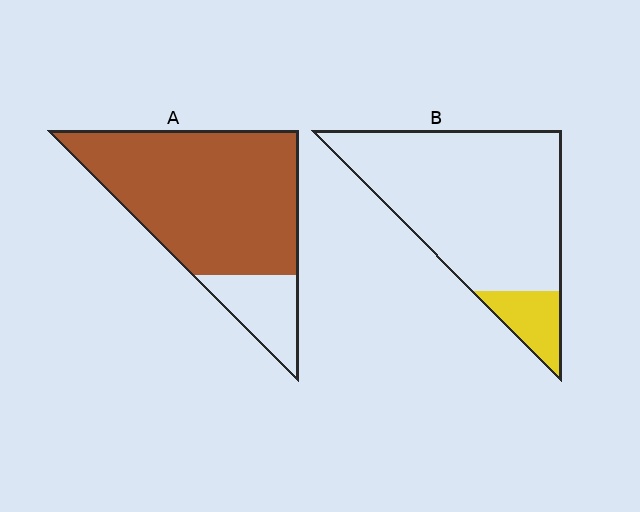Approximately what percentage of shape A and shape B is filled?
A is approximately 80% and B is approximately 15%.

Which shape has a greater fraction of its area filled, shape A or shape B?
Shape A.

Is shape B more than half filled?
No.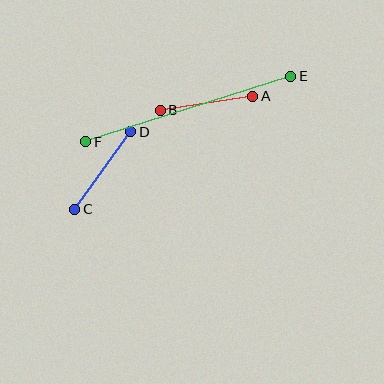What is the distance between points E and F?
The distance is approximately 215 pixels.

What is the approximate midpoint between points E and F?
The midpoint is at approximately (188, 109) pixels.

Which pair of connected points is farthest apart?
Points E and F are farthest apart.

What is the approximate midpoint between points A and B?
The midpoint is at approximately (207, 103) pixels.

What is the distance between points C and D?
The distance is approximately 95 pixels.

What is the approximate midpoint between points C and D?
The midpoint is at approximately (103, 171) pixels.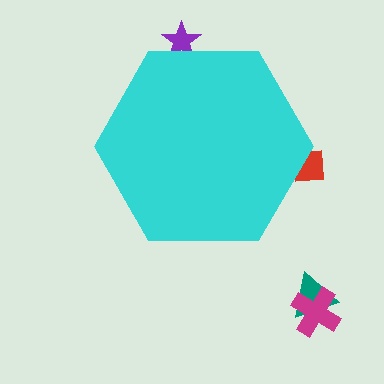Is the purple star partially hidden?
Yes, the purple star is partially hidden behind the cyan hexagon.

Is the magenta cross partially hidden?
No, the magenta cross is fully visible.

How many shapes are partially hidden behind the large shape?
2 shapes are partially hidden.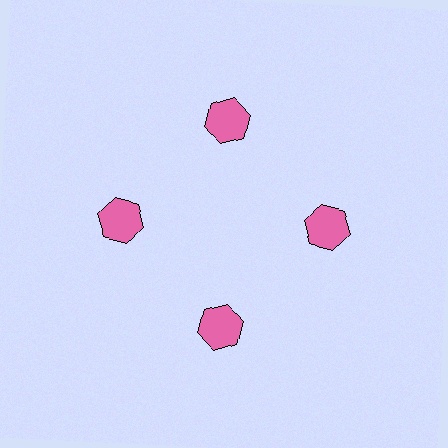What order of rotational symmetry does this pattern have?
This pattern has 4-fold rotational symmetry.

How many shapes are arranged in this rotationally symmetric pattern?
There are 4 shapes, arranged in 4 groups of 1.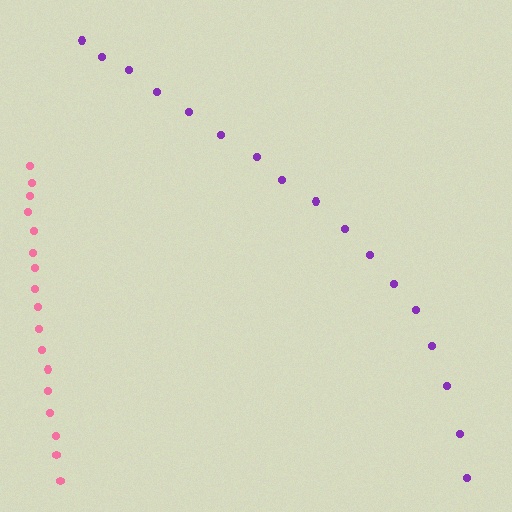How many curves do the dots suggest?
There are 2 distinct paths.